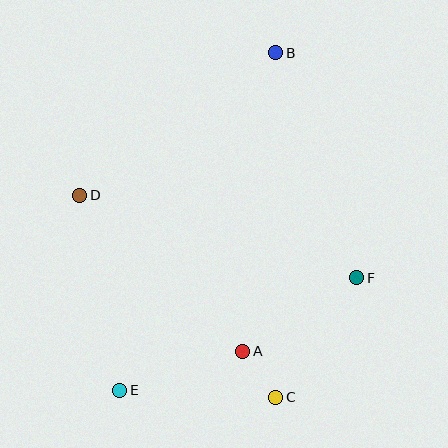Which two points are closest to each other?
Points A and C are closest to each other.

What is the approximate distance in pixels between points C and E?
The distance between C and E is approximately 156 pixels.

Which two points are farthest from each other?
Points B and E are farthest from each other.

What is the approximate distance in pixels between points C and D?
The distance between C and D is approximately 281 pixels.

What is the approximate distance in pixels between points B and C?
The distance between B and C is approximately 344 pixels.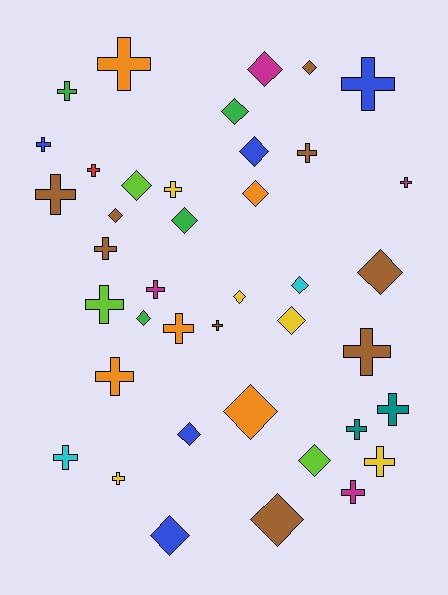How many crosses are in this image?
There are 22 crosses.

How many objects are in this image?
There are 40 objects.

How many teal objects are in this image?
There are 2 teal objects.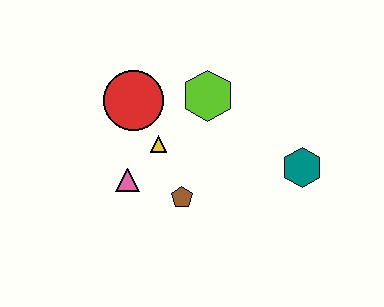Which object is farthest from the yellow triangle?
The teal hexagon is farthest from the yellow triangle.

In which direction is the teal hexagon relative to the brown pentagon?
The teal hexagon is to the right of the brown pentagon.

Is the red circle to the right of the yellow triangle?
No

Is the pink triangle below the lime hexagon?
Yes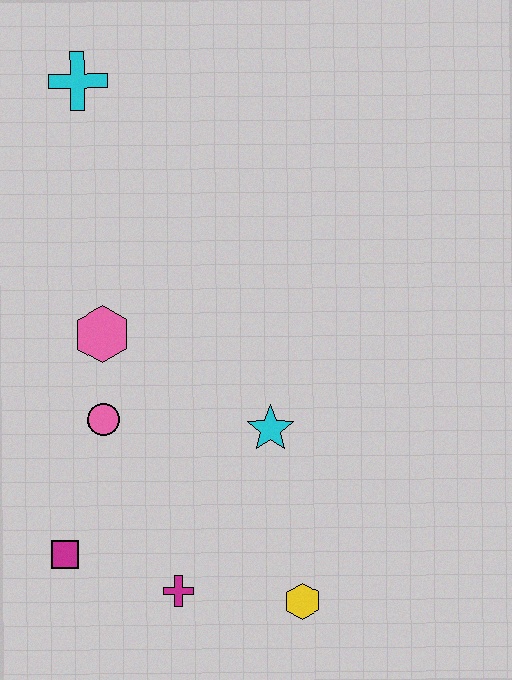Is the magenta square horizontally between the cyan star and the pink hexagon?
No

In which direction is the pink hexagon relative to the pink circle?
The pink hexagon is above the pink circle.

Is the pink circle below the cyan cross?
Yes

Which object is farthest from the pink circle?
The cyan cross is farthest from the pink circle.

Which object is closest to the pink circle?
The pink hexagon is closest to the pink circle.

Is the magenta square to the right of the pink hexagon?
No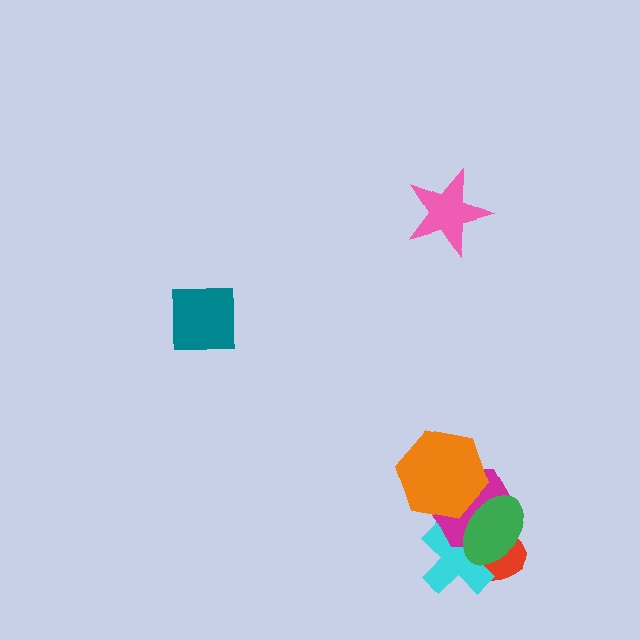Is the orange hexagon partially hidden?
Yes, it is partially covered by another shape.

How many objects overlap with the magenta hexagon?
4 objects overlap with the magenta hexagon.